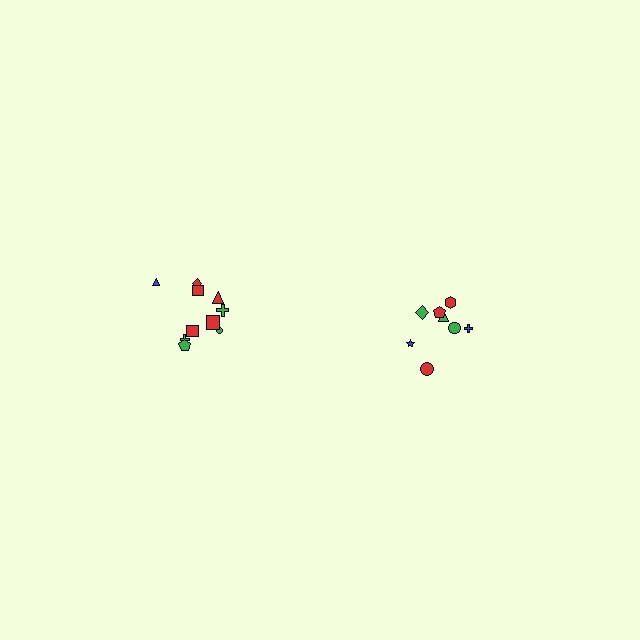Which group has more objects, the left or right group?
The left group.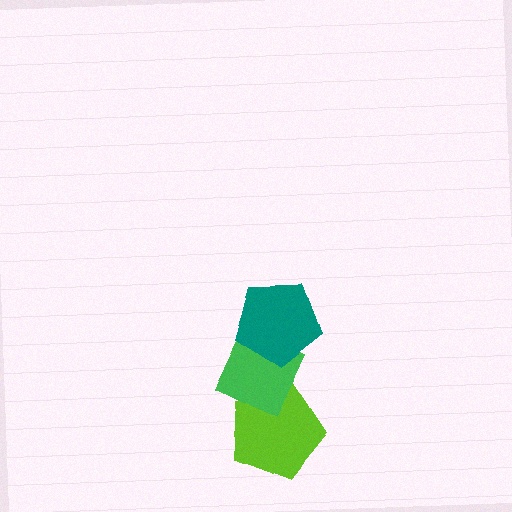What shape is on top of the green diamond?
The teal pentagon is on top of the green diamond.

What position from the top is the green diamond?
The green diamond is 2nd from the top.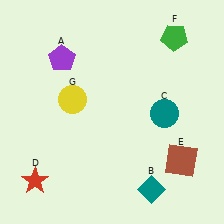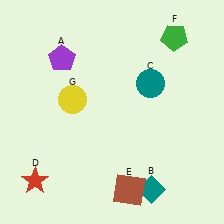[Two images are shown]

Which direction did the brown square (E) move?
The brown square (E) moved left.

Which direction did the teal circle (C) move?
The teal circle (C) moved up.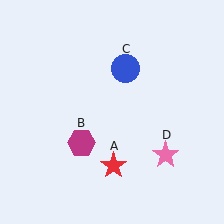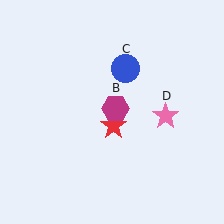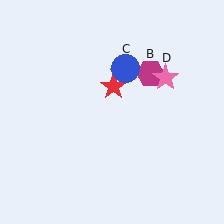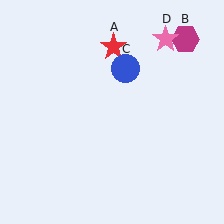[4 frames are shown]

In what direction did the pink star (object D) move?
The pink star (object D) moved up.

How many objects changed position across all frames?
3 objects changed position: red star (object A), magenta hexagon (object B), pink star (object D).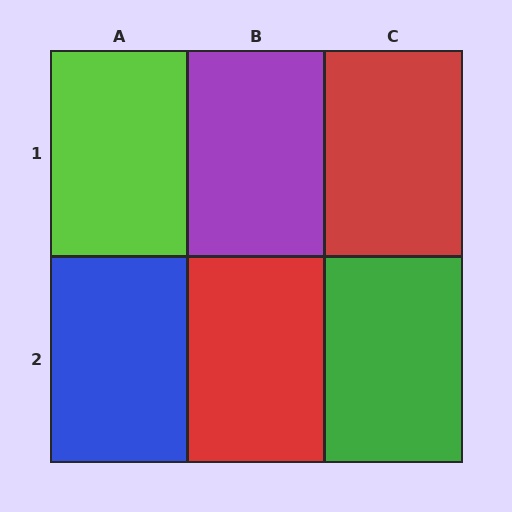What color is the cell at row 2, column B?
Red.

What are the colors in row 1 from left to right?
Lime, purple, red.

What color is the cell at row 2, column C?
Green.